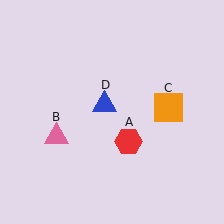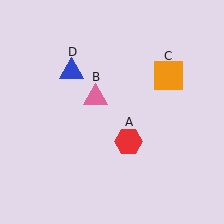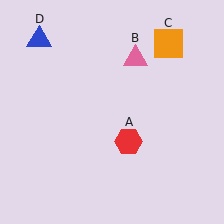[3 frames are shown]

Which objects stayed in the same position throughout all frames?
Red hexagon (object A) remained stationary.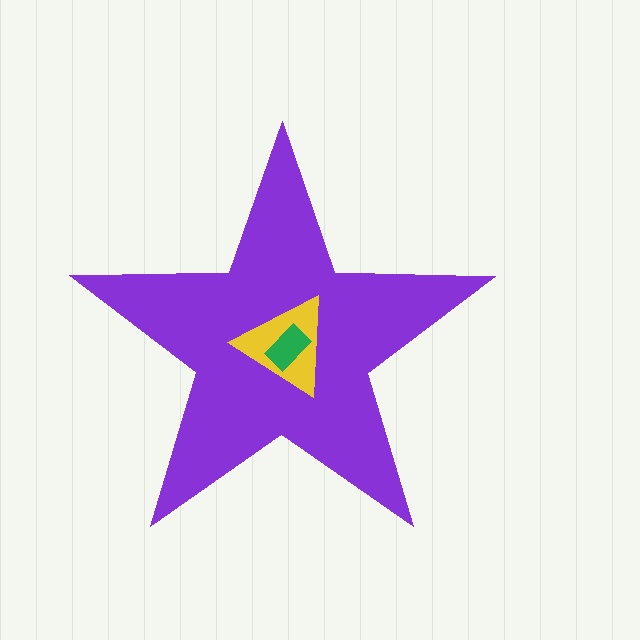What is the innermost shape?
The green rectangle.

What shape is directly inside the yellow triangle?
The green rectangle.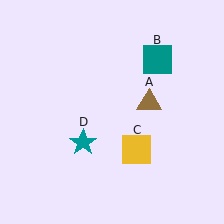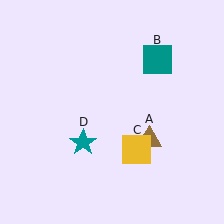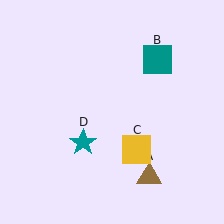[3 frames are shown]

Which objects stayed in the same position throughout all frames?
Teal square (object B) and yellow square (object C) and teal star (object D) remained stationary.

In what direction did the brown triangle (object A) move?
The brown triangle (object A) moved down.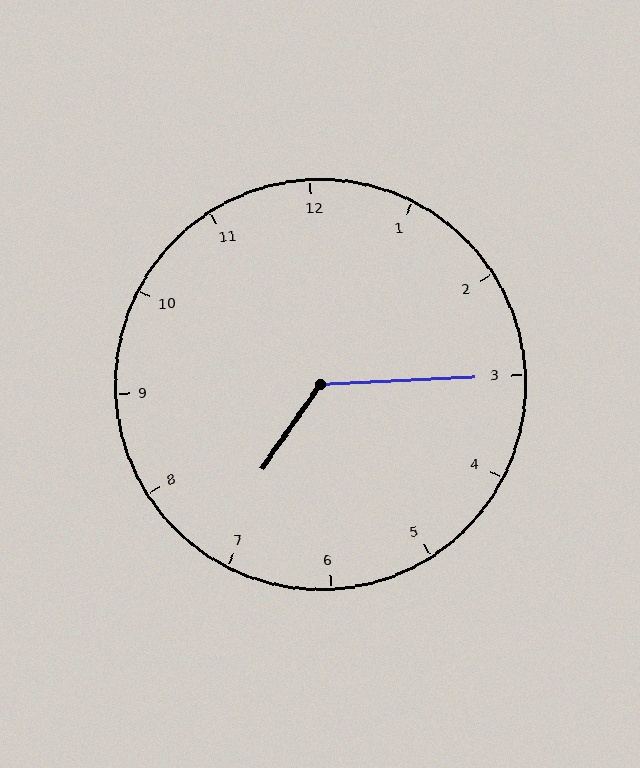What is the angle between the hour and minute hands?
Approximately 128 degrees.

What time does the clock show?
7:15.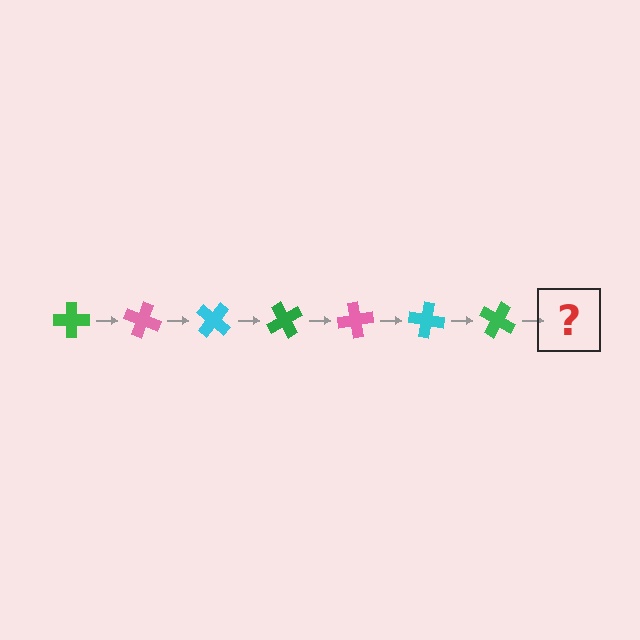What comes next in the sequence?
The next element should be a pink cross, rotated 140 degrees from the start.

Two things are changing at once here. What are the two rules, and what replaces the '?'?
The two rules are that it rotates 20 degrees each step and the color cycles through green, pink, and cyan. The '?' should be a pink cross, rotated 140 degrees from the start.